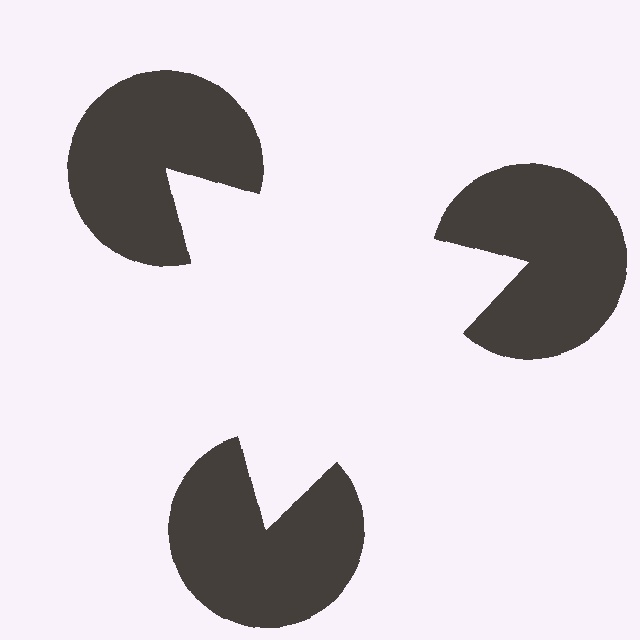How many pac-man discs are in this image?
There are 3 — one at each vertex of the illusory triangle.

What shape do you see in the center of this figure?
An illusory triangle — its edges are inferred from the aligned wedge cuts in the pac-man discs, not physically drawn.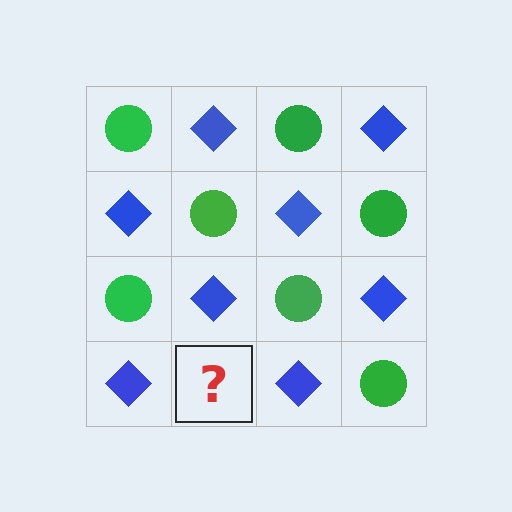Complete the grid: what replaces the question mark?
The question mark should be replaced with a green circle.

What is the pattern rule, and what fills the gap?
The rule is that it alternates green circle and blue diamond in a checkerboard pattern. The gap should be filled with a green circle.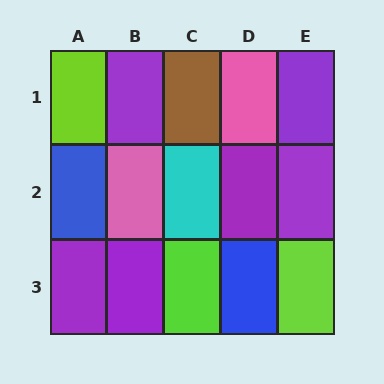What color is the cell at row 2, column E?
Purple.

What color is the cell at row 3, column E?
Lime.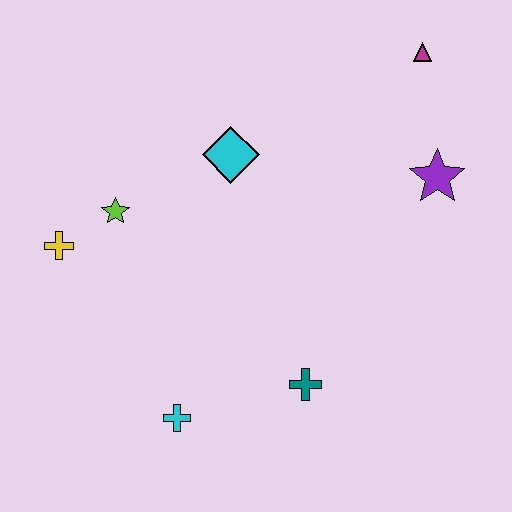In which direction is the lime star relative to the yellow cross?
The lime star is to the right of the yellow cross.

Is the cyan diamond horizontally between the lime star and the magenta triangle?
Yes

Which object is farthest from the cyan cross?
The magenta triangle is farthest from the cyan cross.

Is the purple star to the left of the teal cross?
No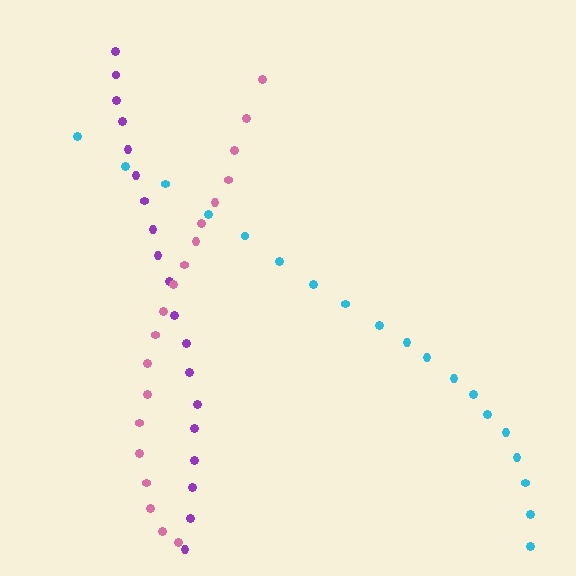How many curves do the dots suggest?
There are 3 distinct paths.